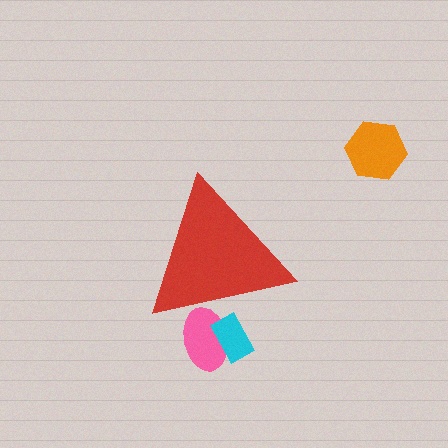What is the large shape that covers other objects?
A red triangle.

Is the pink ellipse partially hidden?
Yes, the pink ellipse is partially hidden behind the red triangle.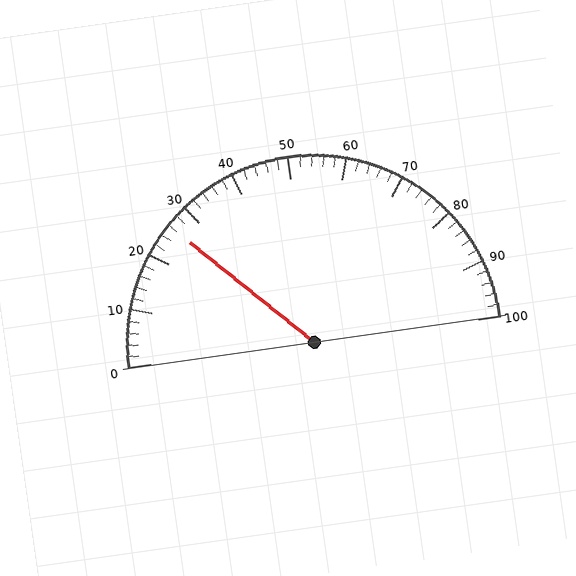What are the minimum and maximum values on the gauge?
The gauge ranges from 0 to 100.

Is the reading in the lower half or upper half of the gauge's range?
The reading is in the lower half of the range (0 to 100).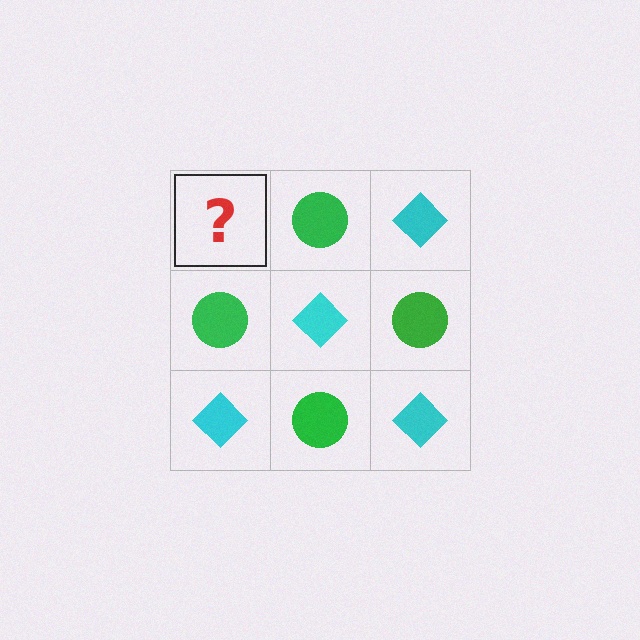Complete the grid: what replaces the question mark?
The question mark should be replaced with a cyan diamond.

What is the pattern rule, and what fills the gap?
The rule is that it alternates cyan diamond and green circle in a checkerboard pattern. The gap should be filled with a cyan diamond.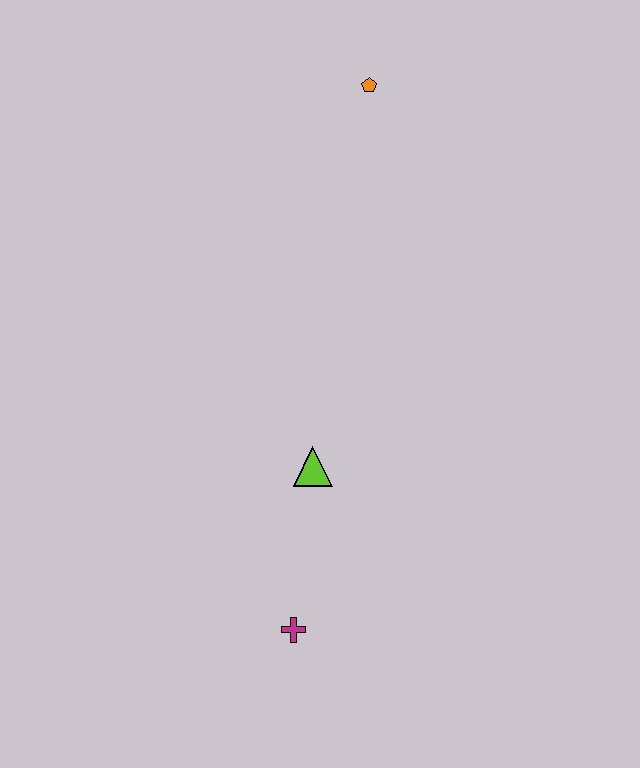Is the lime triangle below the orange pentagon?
Yes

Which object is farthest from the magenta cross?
The orange pentagon is farthest from the magenta cross.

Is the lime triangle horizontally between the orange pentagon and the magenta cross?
Yes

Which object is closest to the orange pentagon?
The lime triangle is closest to the orange pentagon.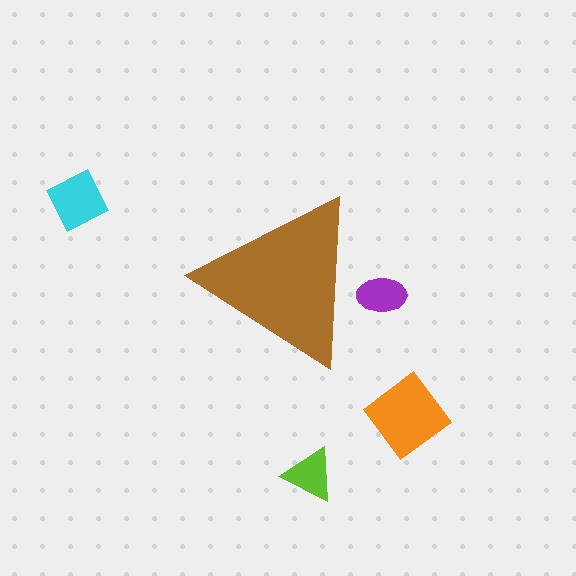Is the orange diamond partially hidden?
No, the orange diamond is fully visible.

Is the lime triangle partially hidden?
No, the lime triangle is fully visible.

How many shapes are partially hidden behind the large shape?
1 shape is partially hidden.